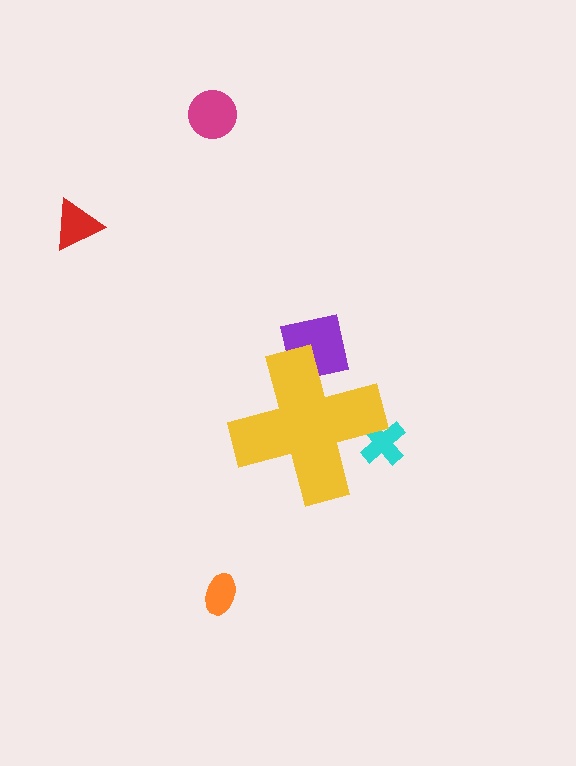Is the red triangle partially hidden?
No, the red triangle is fully visible.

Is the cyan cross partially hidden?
Yes, the cyan cross is partially hidden behind the yellow cross.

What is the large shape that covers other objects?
A yellow cross.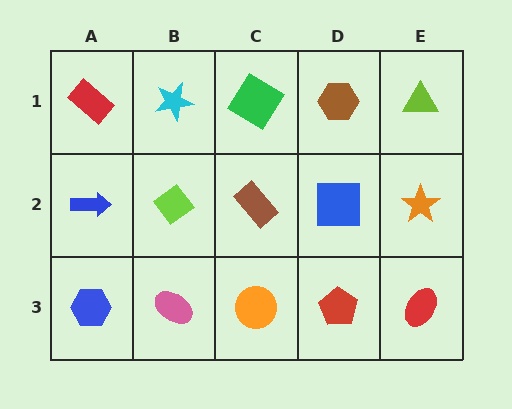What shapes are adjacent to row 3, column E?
An orange star (row 2, column E), a red pentagon (row 3, column D).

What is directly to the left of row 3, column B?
A blue hexagon.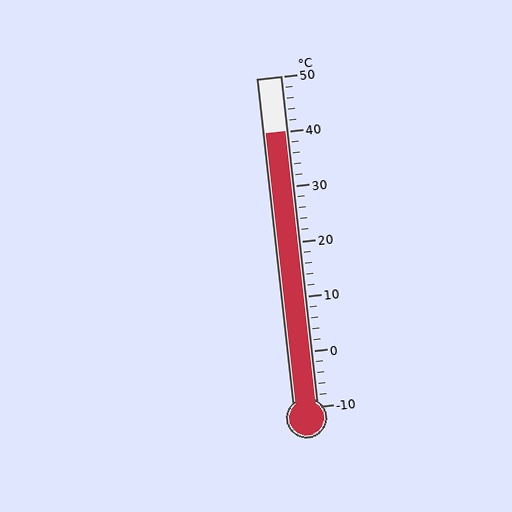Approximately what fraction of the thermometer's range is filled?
The thermometer is filled to approximately 85% of its range.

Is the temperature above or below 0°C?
The temperature is above 0°C.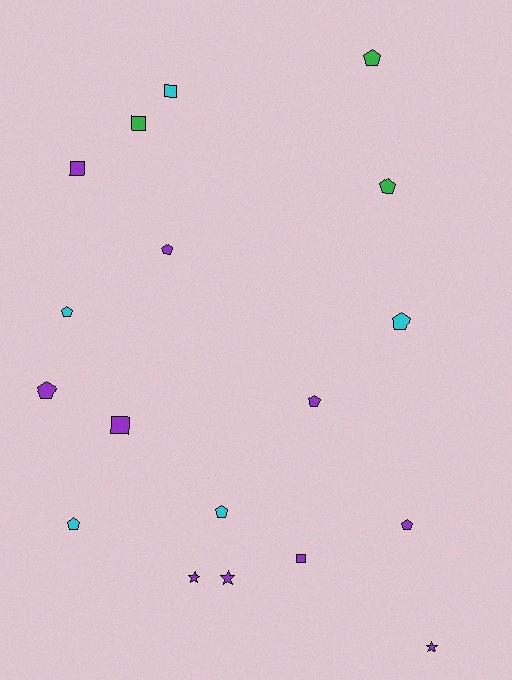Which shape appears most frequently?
Pentagon, with 10 objects.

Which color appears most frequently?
Purple, with 10 objects.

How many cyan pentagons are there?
There are 4 cyan pentagons.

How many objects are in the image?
There are 18 objects.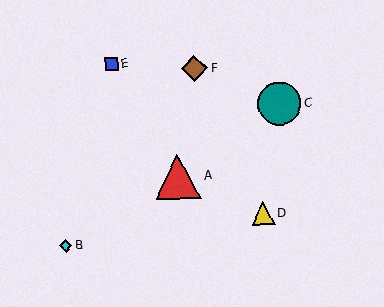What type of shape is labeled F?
Shape F is a brown diamond.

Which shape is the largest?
The red triangle (labeled A) is the largest.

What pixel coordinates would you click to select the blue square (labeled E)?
Click at (111, 64) to select the blue square E.